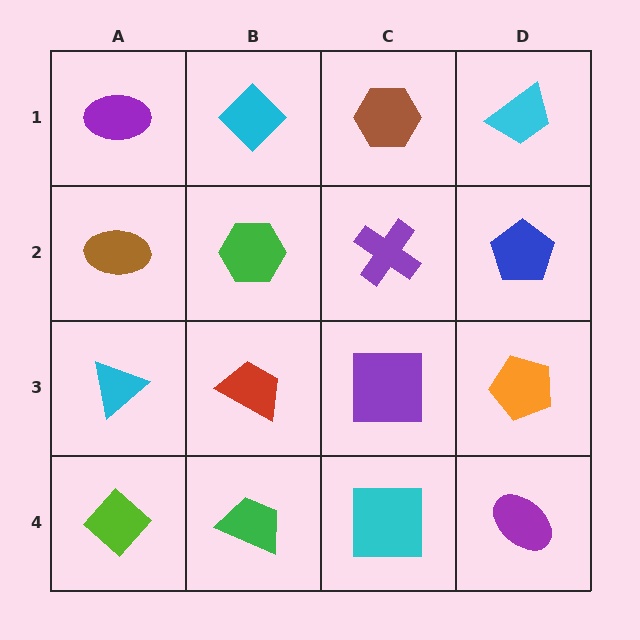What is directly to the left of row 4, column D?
A cyan square.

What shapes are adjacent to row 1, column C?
A purple cross (row 2, column C), a cyan diamond (row 1, column B), a cyan trapezoid (row 1, column D).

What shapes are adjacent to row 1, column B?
A green hexagon (row 2, column B), a purple ellipse (row 1, column A), a brown hexagon (row 1, column C).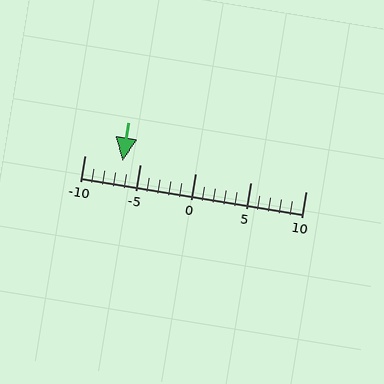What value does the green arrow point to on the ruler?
The green arrow points to approximately -7.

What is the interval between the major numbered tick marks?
The major tick marks are spaced 5 units apart.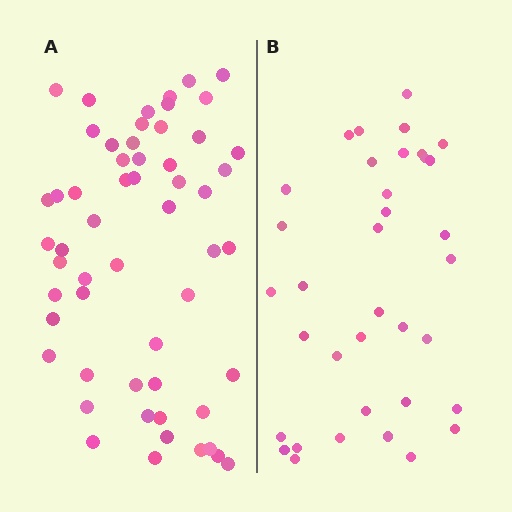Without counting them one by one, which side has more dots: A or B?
Region A (the left region) has more dots.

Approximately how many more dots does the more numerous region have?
Region A has approximately 20 more dots than region B.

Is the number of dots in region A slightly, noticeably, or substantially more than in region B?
Region A has substantially more. The ratio is roughly 1.6 to 1.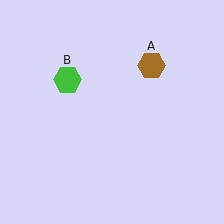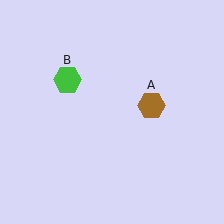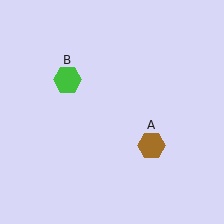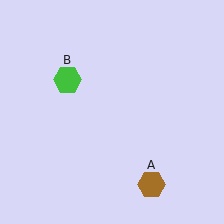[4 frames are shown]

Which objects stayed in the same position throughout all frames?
Green hexagon (object B) remained stationary.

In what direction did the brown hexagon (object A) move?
The brown hexagon (object A) moved down.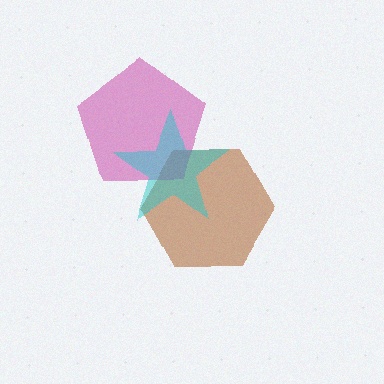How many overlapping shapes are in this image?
There are 3 overlapping shapes in the image.